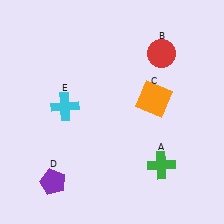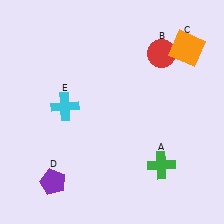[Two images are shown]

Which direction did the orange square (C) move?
The orange square (C) moved up.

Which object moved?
The orange square (C) moved up.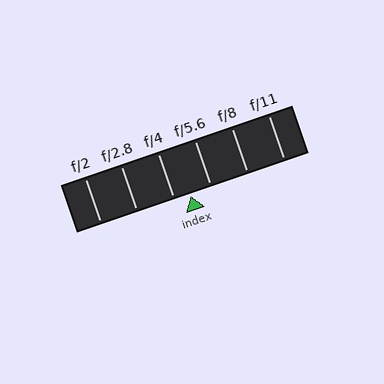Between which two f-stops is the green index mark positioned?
The index mark is between f/4 and f/5.6.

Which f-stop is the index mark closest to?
The index mark is closest to f/4.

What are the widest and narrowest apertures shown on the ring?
The widest aperture shown is f/2 and the narrowest is f/11.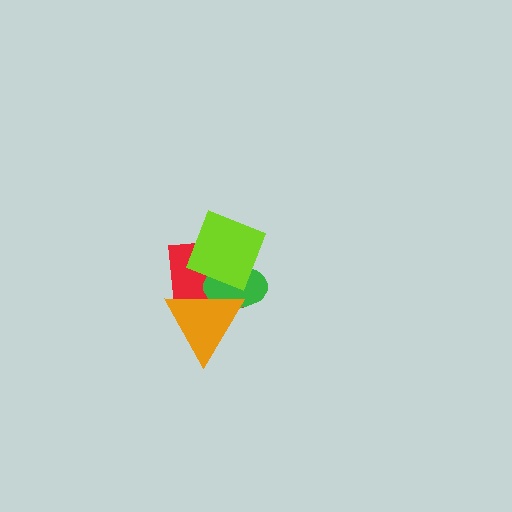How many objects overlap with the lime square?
2 objects overlap with the lime square.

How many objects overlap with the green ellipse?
3 objects overlap with the green ellipse.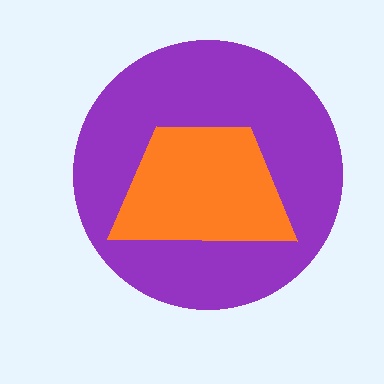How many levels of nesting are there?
2.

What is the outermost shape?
The purple circle.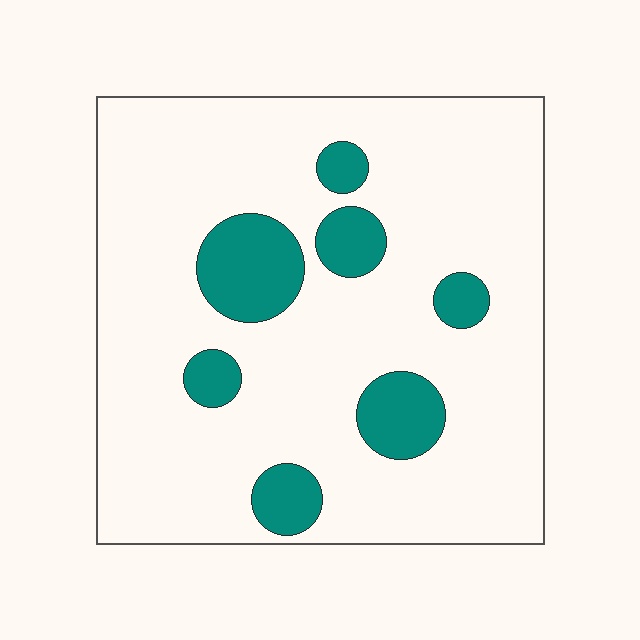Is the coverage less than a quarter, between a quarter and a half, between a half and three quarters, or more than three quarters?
Less than a quarter.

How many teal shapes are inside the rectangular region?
7.